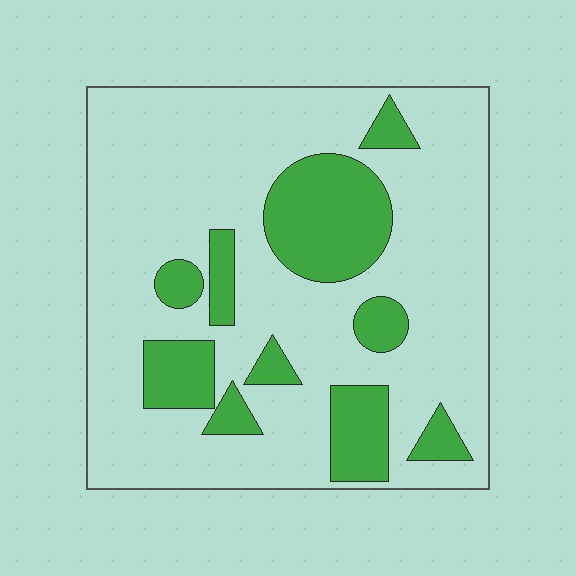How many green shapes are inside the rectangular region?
10.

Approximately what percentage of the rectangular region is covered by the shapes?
Approximately 25%.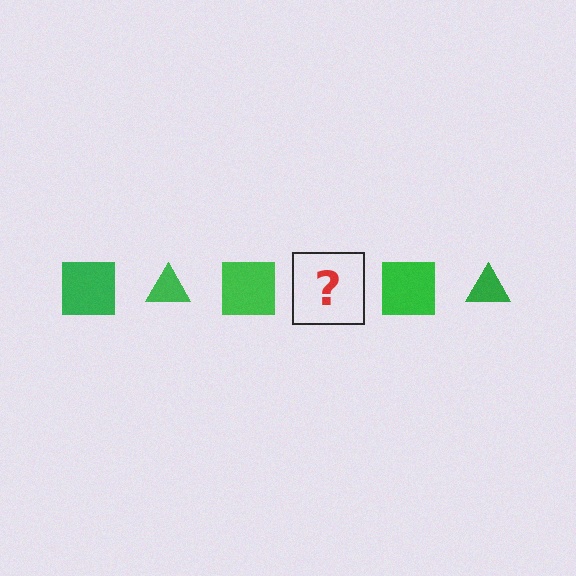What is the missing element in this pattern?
The missing element is a green triangle.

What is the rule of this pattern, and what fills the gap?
The rule is that the pattern cycles through square, triangle shapes in green. The gap should be filled with a green triangle.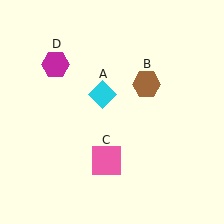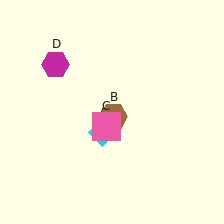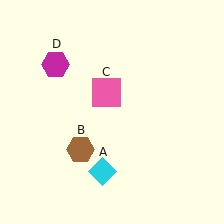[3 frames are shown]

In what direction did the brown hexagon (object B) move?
The brown hexagon (object B) moved down and to the left.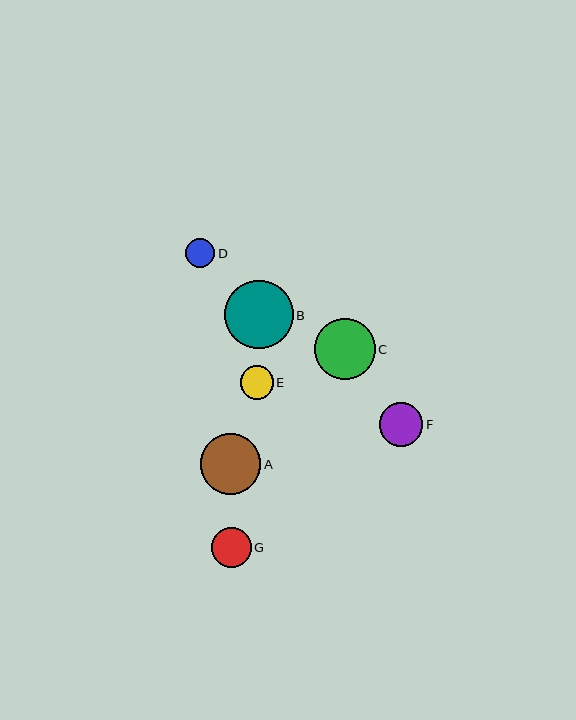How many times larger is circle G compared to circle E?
Circle G is approximately 1.2 times the size of circle E.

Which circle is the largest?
Circle B is the largest with a size of approximately 69 pixels.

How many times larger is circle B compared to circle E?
Circle B is approximately 2.1 times the size of circle E.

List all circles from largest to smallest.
From largest to smallest: B, C, A, F, G, E, D.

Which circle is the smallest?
Circle D is the smallest with a size of approximately 30 pixels.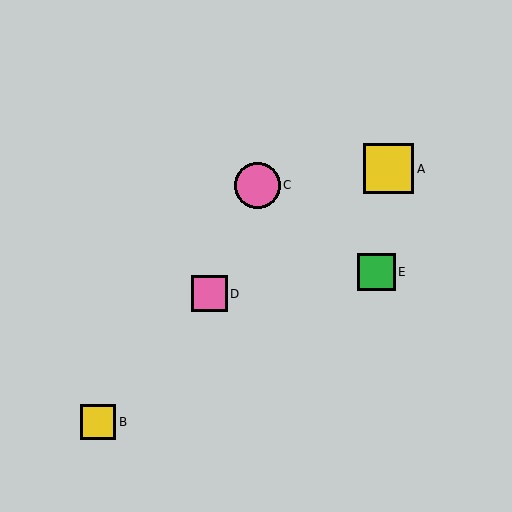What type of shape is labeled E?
Shape E is a green square.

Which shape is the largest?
The yellow square (labeled A) is the largest.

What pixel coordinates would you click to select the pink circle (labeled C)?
Click at (257, 185) to select the pink circle C.